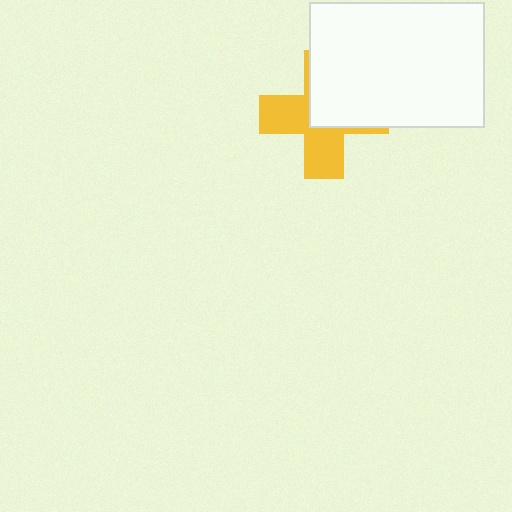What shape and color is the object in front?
The object in front is a white rectangle.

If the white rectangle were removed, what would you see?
You would see the complete yellow cross.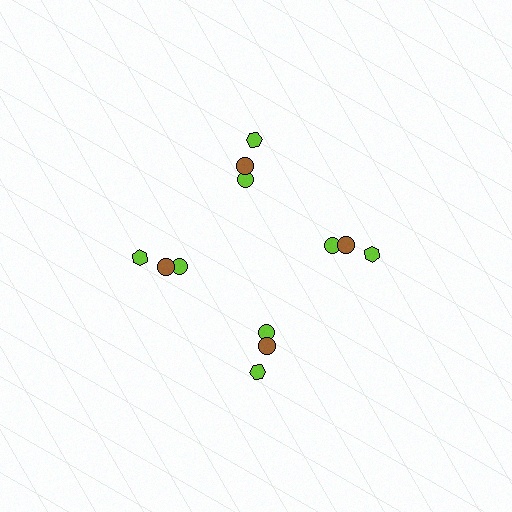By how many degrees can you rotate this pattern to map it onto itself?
The pattern maps onto itself every 90 degrees of rotation.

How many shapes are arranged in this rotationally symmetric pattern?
There are 12 shapes, arranged in 4 groups of 3.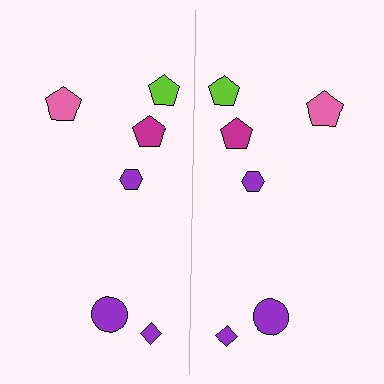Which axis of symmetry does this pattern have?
The pattern has a vertical axis of symmetry running through the center of the image.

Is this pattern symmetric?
Yes, this pattern has bilateral (reflection) symmetry.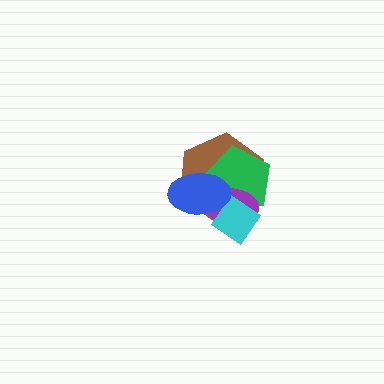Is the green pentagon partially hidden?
Yes, it is partially covered by another shape.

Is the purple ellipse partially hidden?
Yes, it is partially covered by another shape.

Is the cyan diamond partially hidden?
Yes, it is partially covered by another shape.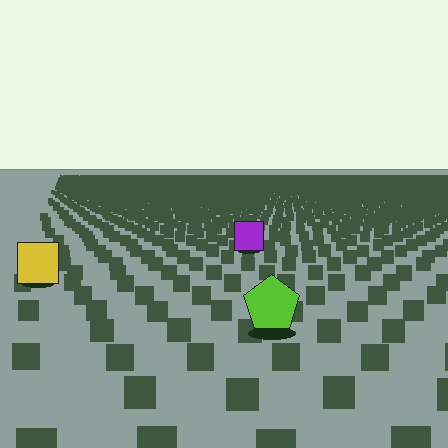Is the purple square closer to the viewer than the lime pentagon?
No. The lime pentagon is closer — you can tell from the texture gradient: the ground texture is coarser near it.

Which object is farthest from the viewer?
The purple square is farthest from the viewer. It appears smaller and the ground texture around it is denser.